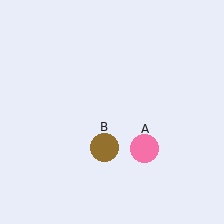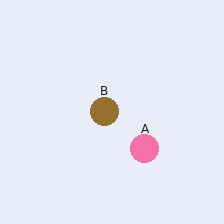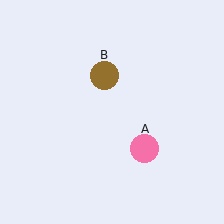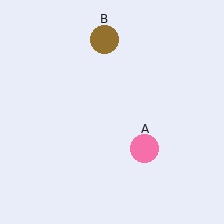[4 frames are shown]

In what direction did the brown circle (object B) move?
The brown circle (object B) moved up.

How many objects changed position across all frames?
1 object changed position: brown circle (object B).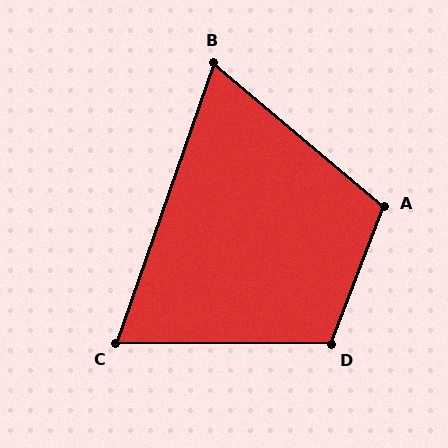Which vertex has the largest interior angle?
D, at approximately 111 degrees.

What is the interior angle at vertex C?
Approximately 71 degrees (acute).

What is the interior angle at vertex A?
Approximately 109 degrees (obtuse).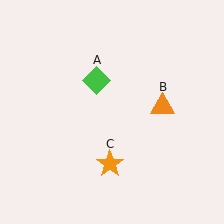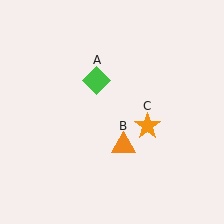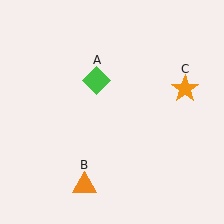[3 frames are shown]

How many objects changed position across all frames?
2 objects changed position: orange triangle (object B), orange star (object C).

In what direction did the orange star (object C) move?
The orange star (object C) moved up and to the right.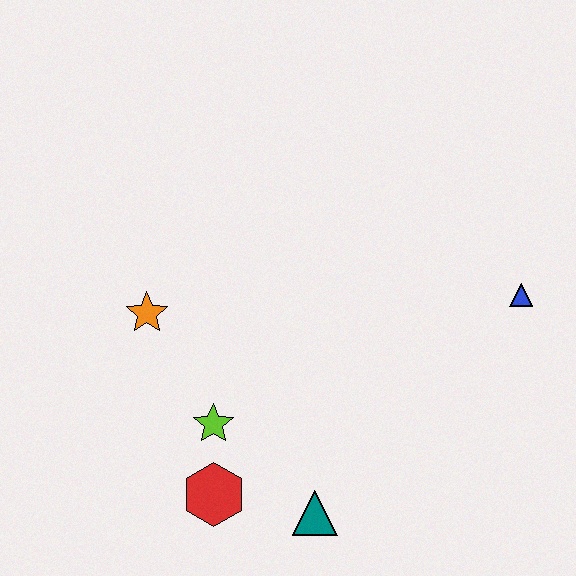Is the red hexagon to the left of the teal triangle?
Yes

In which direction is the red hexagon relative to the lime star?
The red hexagon is below the lime star.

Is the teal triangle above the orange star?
No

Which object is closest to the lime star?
The red hexagon is closest to the lime star.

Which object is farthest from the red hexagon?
The blue triangle is farthest from the red hexagon.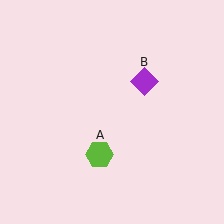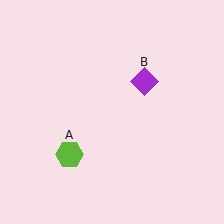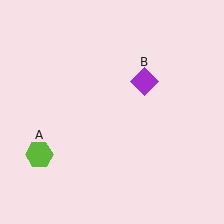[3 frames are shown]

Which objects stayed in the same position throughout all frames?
Purple diamond (object B) remained stationary.